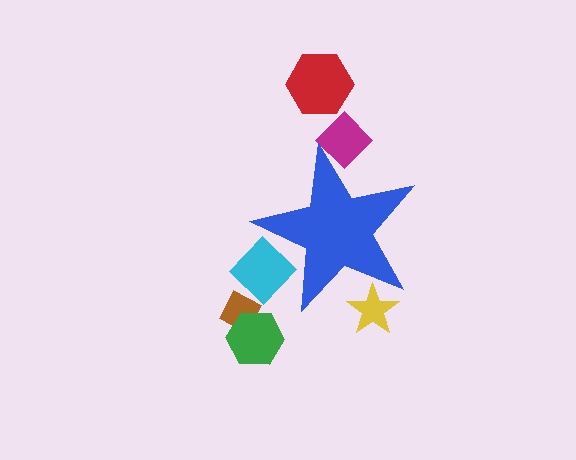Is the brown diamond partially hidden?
No, the brown diamond is fully visible.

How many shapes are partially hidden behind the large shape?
3 shapes are partially hidden.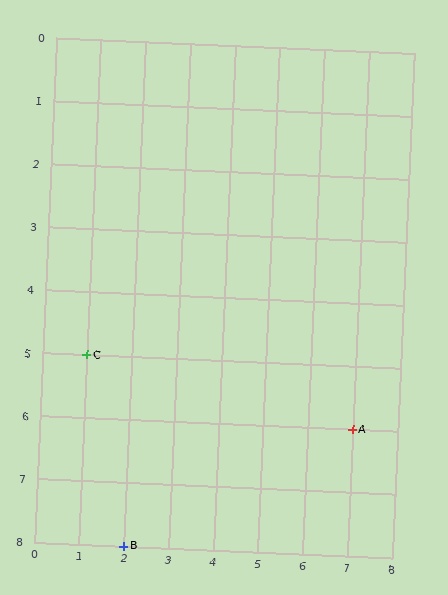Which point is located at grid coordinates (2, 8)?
Point B is at (2, 8).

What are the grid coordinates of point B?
Point B is at grid coordinates (2, 8).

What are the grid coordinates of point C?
Point C is at grid coordinates (1, 5).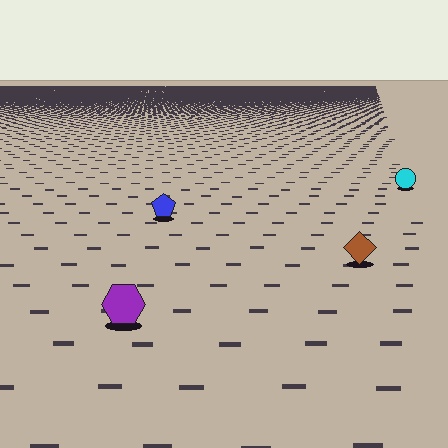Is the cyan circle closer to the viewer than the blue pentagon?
No. The blue pentagon is closer — you can tell from the texture gradient: the ground texture is coarser near it.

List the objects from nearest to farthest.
From nearest to farthest: the purple hexagon, the brown diamond, the blue pentagon, the cyan circle.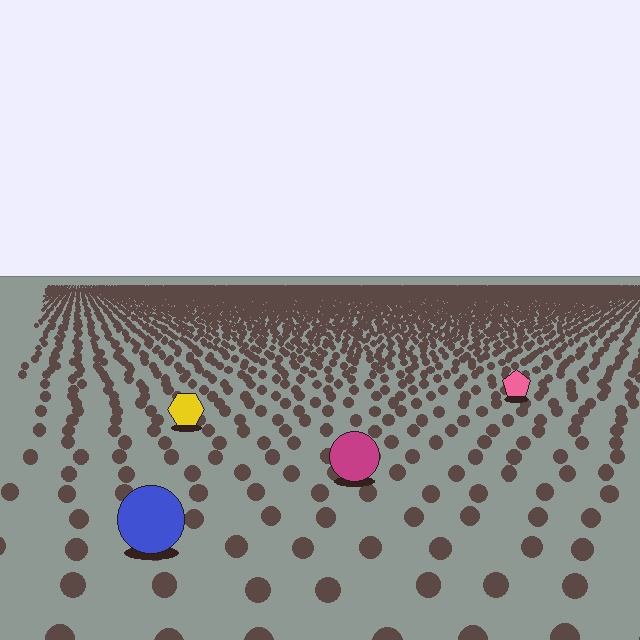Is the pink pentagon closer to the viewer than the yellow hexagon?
No. The yellow hexagon is closer — you can tell from the texture gradient: the ground texture is coarser near it.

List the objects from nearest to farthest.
From nearest to farthest: the blue circle, the magenta circle, the yellow hexagon, the pink pentagon.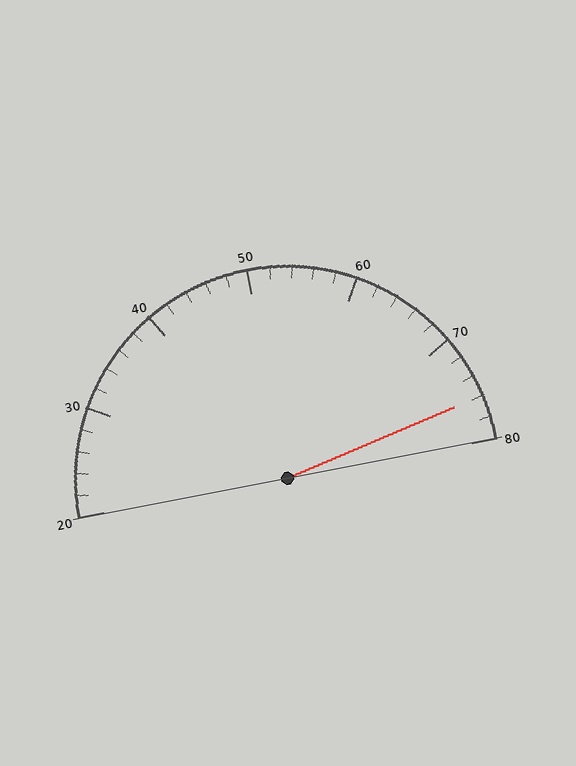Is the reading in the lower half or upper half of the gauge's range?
The reading is in the upper half of the range (20 to 80).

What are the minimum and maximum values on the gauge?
The gauge ranges from 20 to 80.